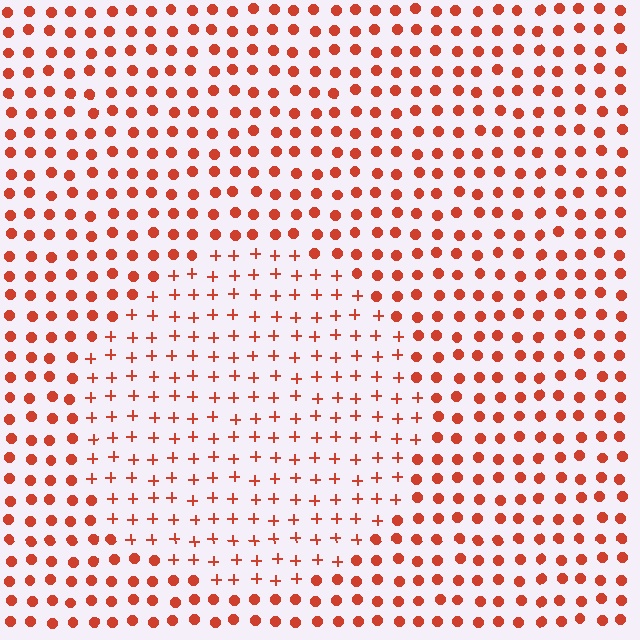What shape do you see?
I see a circle.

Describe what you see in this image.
The image is filled with small red elements arranged in a uniform grid. A circle-shaped region contains plus signs, while the surrounding area contains circles. The boundary is defined purely by the change in element shape.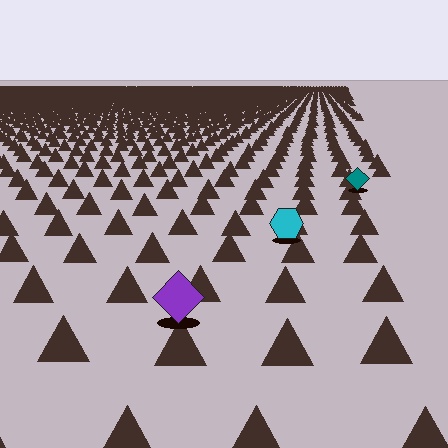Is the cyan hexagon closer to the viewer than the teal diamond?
Yes. The cyan hexagon is closer — you can tell from the texture gradient: the ground texture is coarser near it.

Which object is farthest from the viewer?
The teal diamond is farthest from the viewer. It appears smaller and the ground texture around it is denser.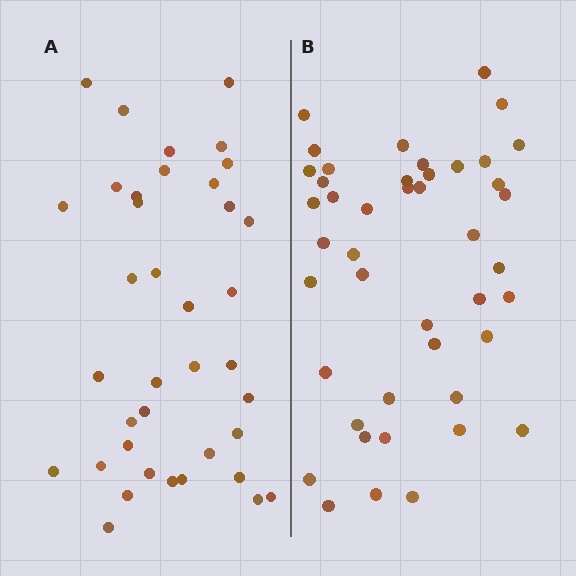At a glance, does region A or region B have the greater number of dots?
Region B (the right region) has more dots.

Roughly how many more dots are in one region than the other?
Region B has about 6 more dots than region A.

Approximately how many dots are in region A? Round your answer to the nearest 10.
About 40 dots. (The exact count is 38, which rounds to 40.)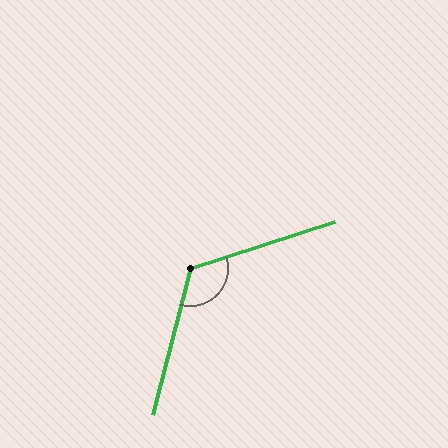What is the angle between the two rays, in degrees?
Approximately 122 degrees.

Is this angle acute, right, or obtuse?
It is obtuse.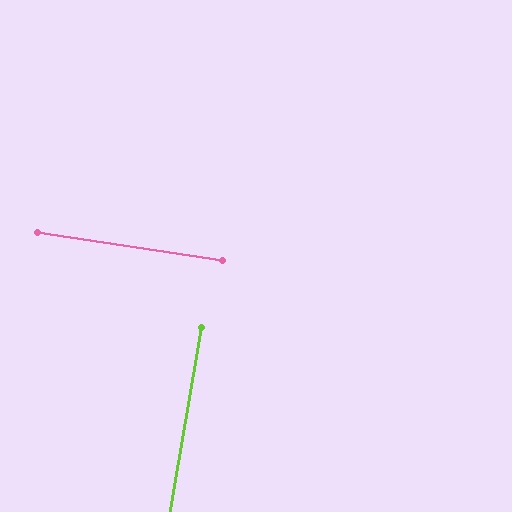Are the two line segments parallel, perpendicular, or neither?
Perpendicular — they meet at approximately 89°.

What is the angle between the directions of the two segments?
Approximately 89 degrees.